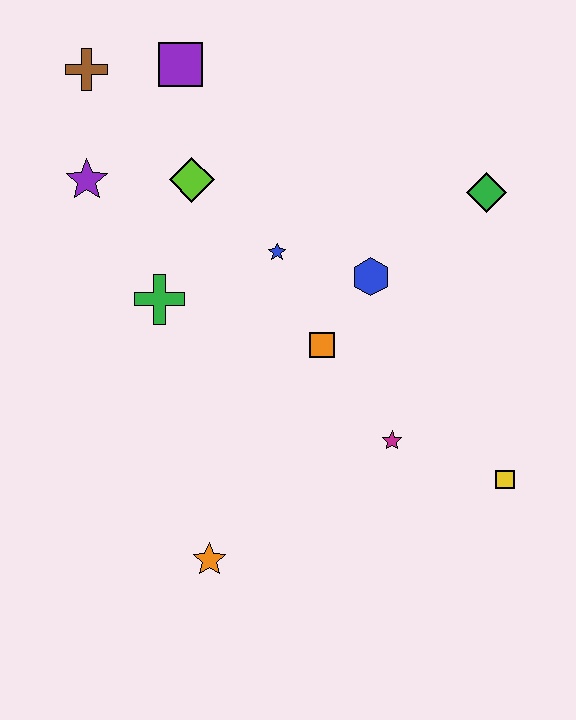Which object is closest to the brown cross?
The purple square is closest to the brown cross.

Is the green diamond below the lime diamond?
Yes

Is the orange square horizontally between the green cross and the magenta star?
Yes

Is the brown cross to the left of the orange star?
Yes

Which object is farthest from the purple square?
The yellow square is farthest from the purple square.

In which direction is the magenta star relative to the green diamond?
The magenta star is below the green diamond.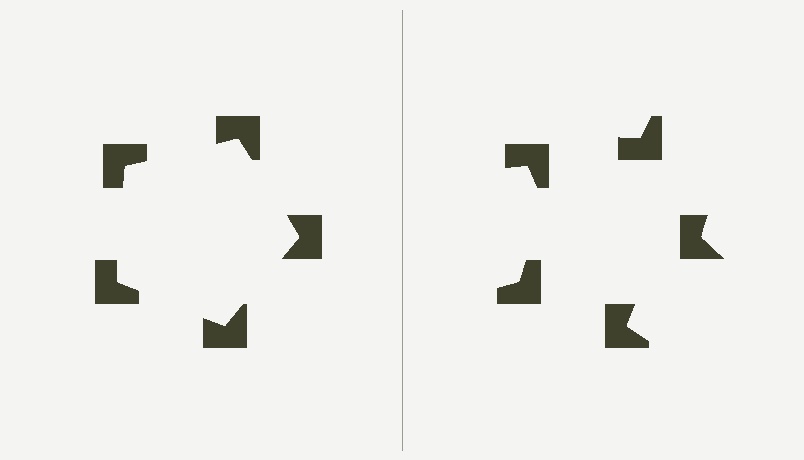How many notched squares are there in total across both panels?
10 — 5 on each side.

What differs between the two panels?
The notched squares are positioned identically on both sides; only the wedge orientations differ. On the left they align to a pentagon; on the right they are misaligned.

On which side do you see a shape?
An illusory pentagon appears on the left side. On the right side the wedge cuts are rotated, so no coherent shape forms.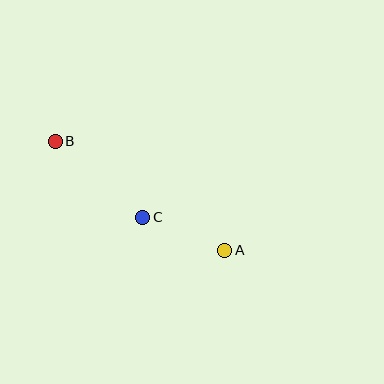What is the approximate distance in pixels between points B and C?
The distance between B and C is approximately 116 pixels.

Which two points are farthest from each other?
Points A and B are farthest from each other.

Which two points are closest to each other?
Points A and C are closest to each other.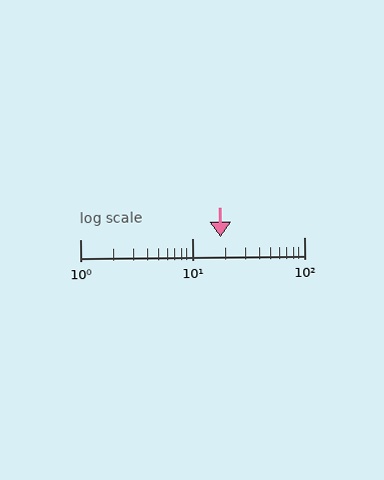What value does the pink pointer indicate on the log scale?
The pointer indicates approximately 18.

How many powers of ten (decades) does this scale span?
The scale spans 2 decades, from 1 to 100.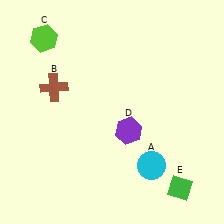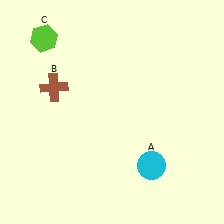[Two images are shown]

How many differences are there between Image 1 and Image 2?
There are 2 differences between the two images.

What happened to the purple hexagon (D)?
The purple hexagon (D) was removed in Image 2. It was in the bottom-right area of Image 1.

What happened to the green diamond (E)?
The green diamond (E) was removed in Image 2. It was in the bottom-right area of Image 1.